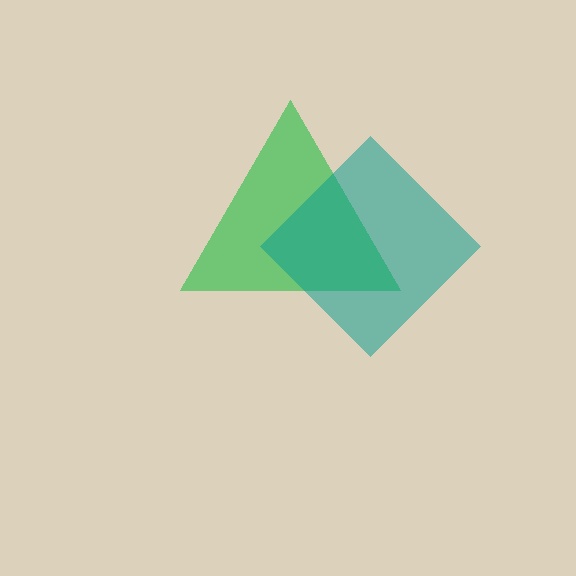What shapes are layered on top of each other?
The layered shapes are: a green triangle, a teal diamond.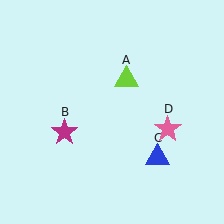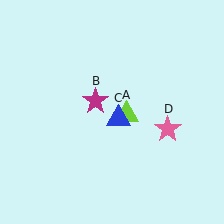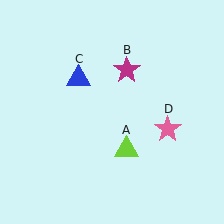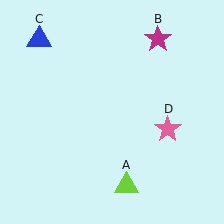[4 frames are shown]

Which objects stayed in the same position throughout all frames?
Pink star (object D) remained stationary.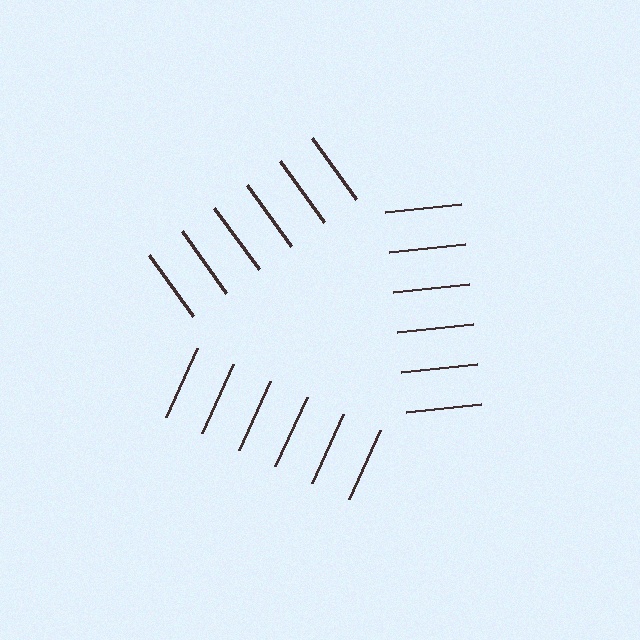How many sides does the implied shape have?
3 sides — the line-ends trace a triangle.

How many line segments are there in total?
18 — 6 along each of the 3 edges.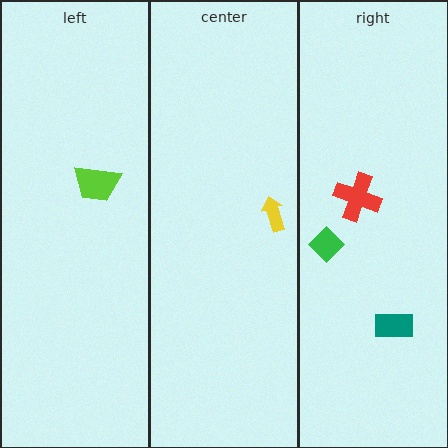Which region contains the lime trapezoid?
The left region.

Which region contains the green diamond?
The right region.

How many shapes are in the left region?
1.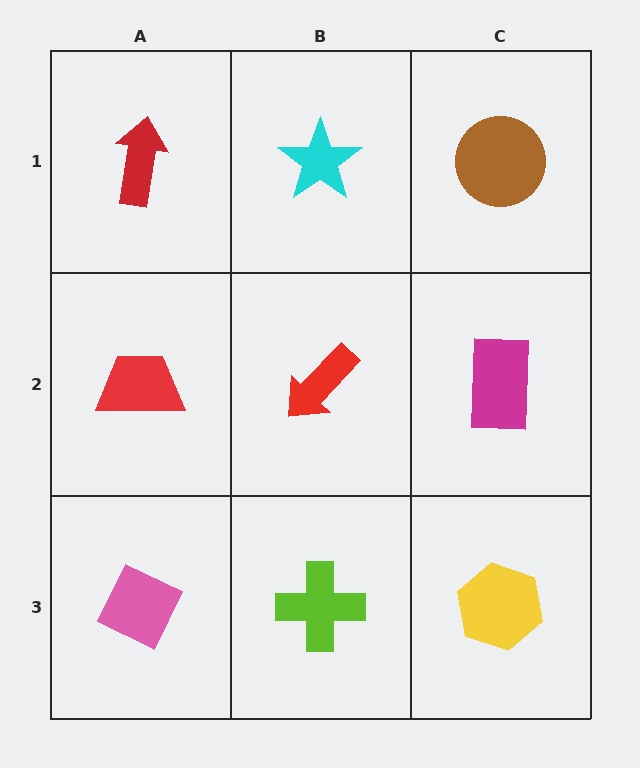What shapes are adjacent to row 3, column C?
A magenta rectangle (row 2, column C), a lime cross (row 3, column B).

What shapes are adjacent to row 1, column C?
A magenta rectangle (row 2, column C), a cyan star (row 1, column B).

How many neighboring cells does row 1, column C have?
2.